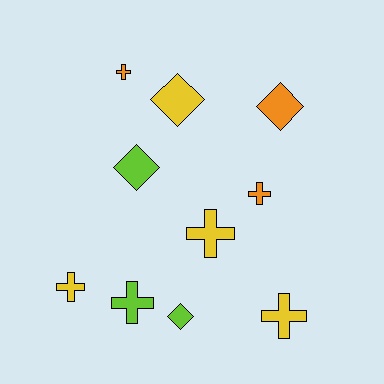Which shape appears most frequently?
Cross, with 6 objects.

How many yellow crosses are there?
There are 3 yellow crosses.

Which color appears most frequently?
Yellow, with 4 objects.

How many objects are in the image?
There are 10 objects.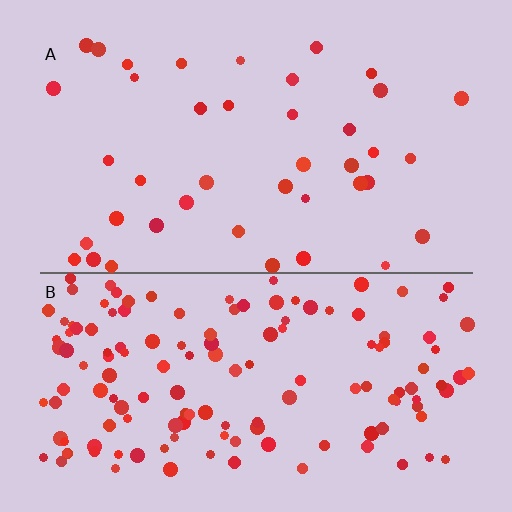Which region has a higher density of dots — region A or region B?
B (the bottom).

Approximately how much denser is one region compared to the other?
Approximately 3.6× — region B over region A.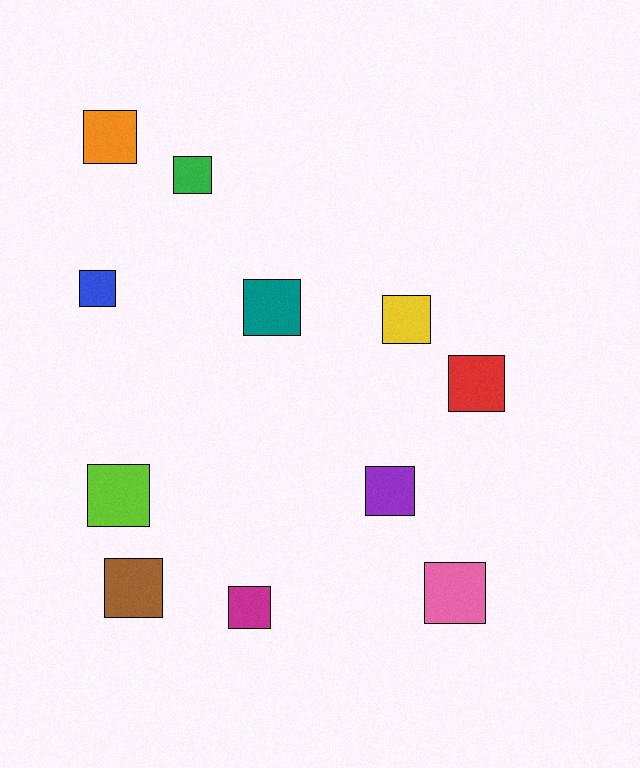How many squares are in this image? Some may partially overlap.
There are 11 squares.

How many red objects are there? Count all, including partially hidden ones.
There is 1 red object.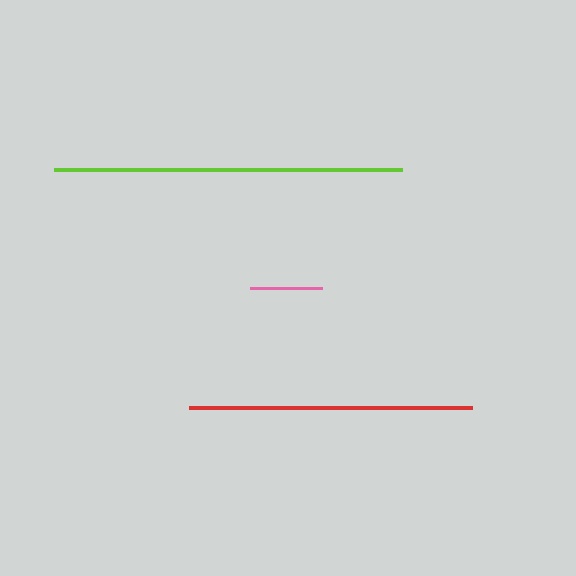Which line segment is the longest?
The lime line is the longest at approximately 348 pixels.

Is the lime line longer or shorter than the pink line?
The lime line is longer than the pink line.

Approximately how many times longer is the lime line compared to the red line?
The lime line is approximately 1.2 times the length of the red line.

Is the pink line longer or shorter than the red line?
The red line is longer than the pink line.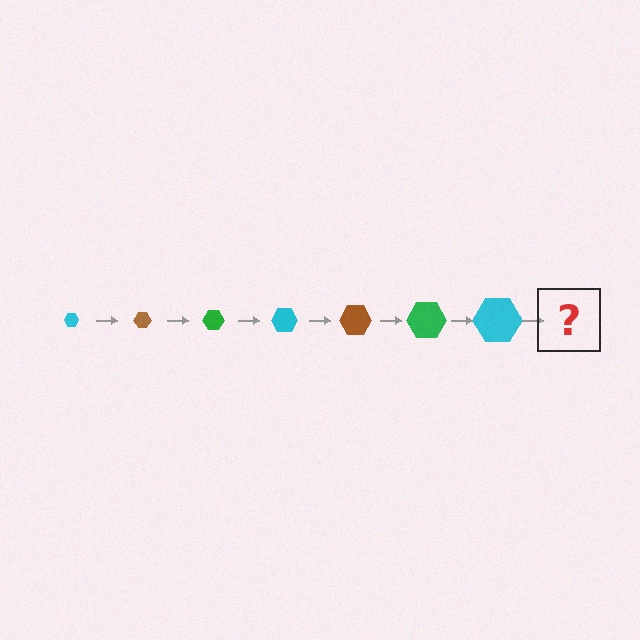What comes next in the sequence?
The next element should be a brown hexagon, larger than the previous one.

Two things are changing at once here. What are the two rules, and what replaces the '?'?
The two rules are that the hexagon grows larger each step and the color cycles through cyan, brown, and green. The '?' should be a brown hexagon, larger than the previous one.